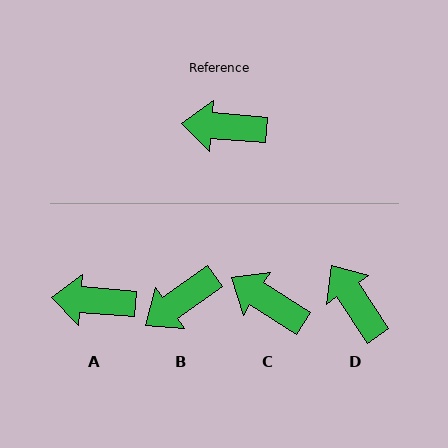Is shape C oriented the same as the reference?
No, it is off by about 28 degrees.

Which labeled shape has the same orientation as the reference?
A.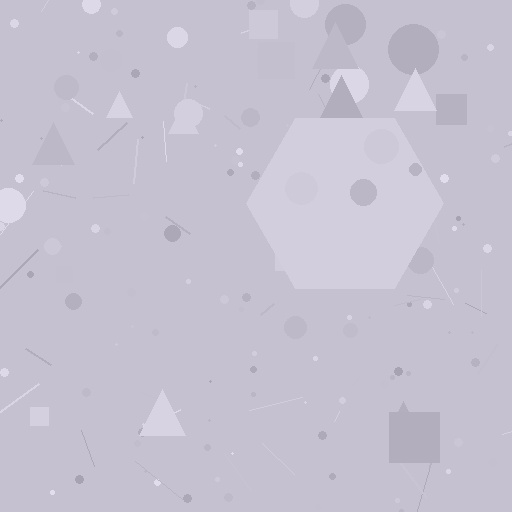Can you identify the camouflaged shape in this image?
The camouflaged shape is a hexagon.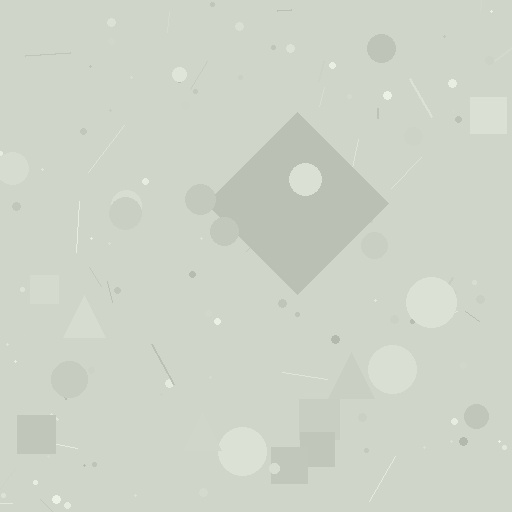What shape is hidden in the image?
A diamond is hidden in the image.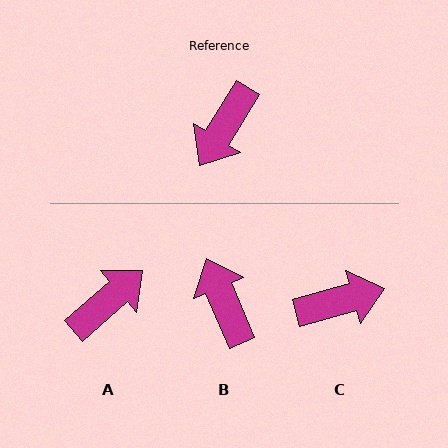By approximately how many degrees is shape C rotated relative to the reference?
Approximately 138 degrees counter-clockwise.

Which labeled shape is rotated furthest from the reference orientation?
A, about 163 degrees away.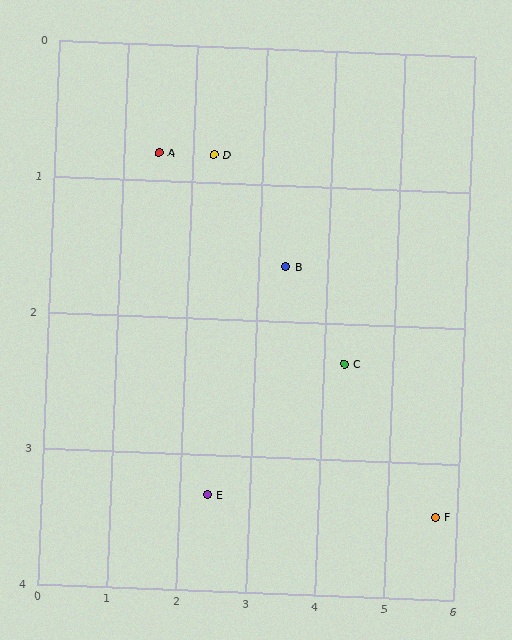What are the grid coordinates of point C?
Point C is at approximately (4.3, 2.3).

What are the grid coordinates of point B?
Point B is at approximately (3.4, 1.6).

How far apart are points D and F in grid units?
Points D and F are about 4.3 grid units apart.